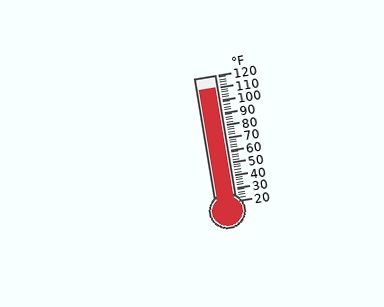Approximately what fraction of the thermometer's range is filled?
The thermometer is filled to approximately 90% of its range.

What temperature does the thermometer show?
The thermometer shows approximately 110°F.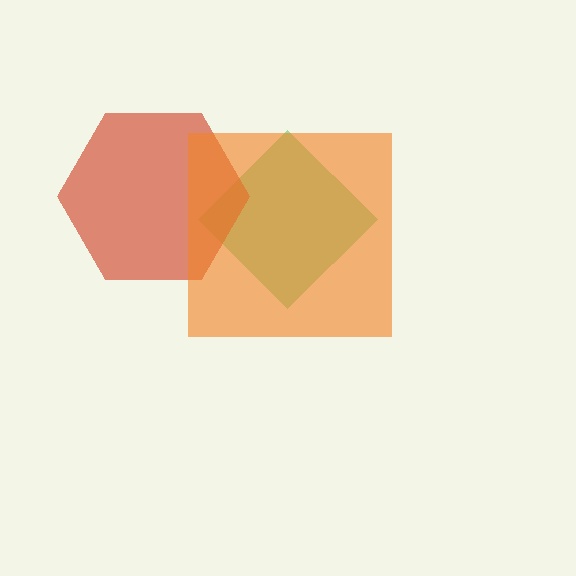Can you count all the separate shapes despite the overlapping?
Yes, there are 3 separate shapes.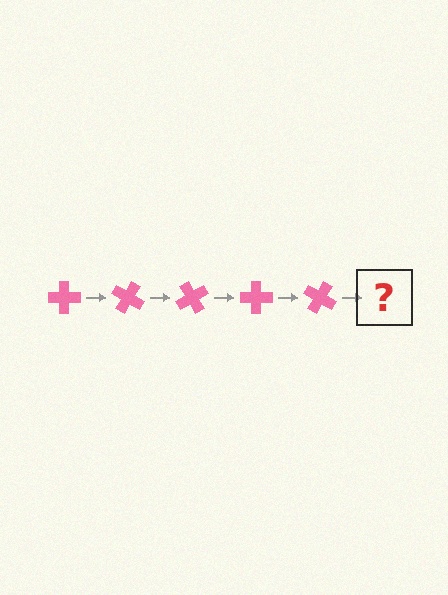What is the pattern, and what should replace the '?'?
The pattern is that the cross rotates 30 degrees each step. The '?' should be a pink cross rotated 150 degrees.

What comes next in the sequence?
The next element should be a pink cross rotated 150 degrees.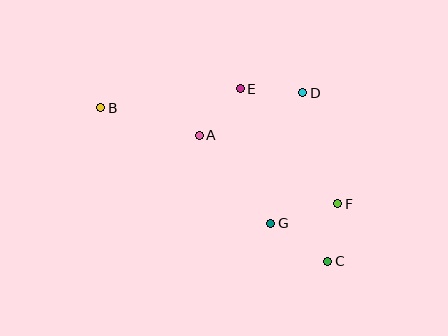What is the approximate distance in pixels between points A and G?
The distance between A and G is approximately 113 pixels.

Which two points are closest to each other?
Points C and F are closest to each other.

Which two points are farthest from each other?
Points B and C are farthest from each other.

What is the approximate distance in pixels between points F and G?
The distance between F and G is approximately 70 pixels.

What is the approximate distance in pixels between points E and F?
The distance between E and F is approximately 151 pixels.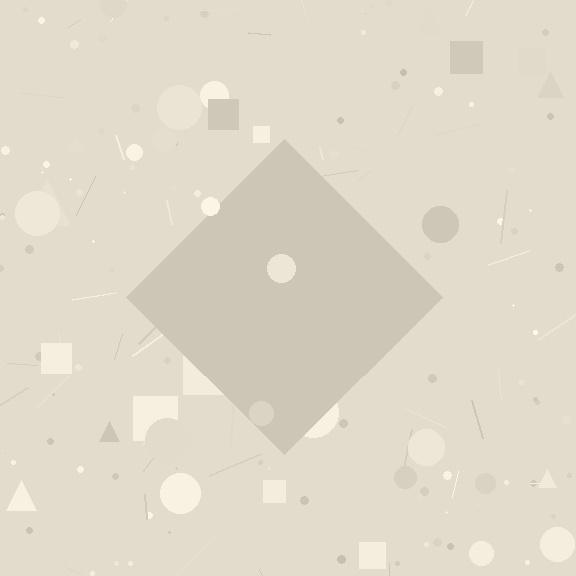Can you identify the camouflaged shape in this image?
The camouflaged shape is a diamond.